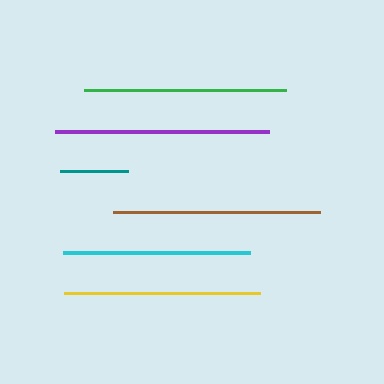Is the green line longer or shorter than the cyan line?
The green line is longer than the cyan line.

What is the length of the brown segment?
The brown segment is approximately 207 pixels long.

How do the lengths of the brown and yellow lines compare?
The brown and yellow lines are approximately the same length.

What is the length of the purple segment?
The purple segment is approximately 214 pixels long.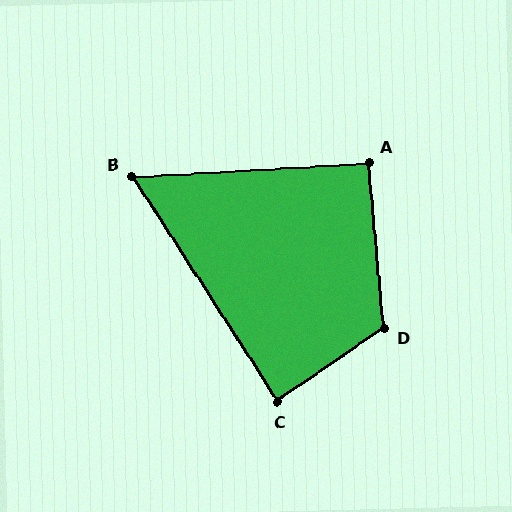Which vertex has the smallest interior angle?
B, at approximately 61 degrees.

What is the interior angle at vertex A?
Approximately 91 degrees (approximately right).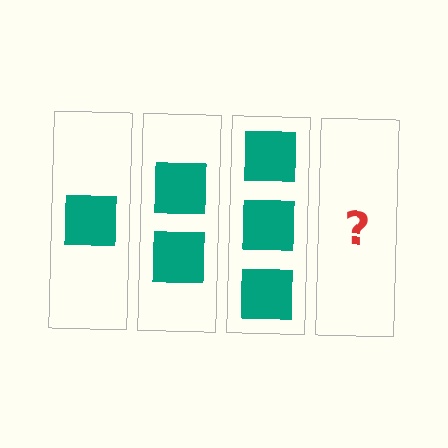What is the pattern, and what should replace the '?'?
The pattern is that each step adds one more square. The '?' should be 4 squares.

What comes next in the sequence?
The next element should be 4 squares.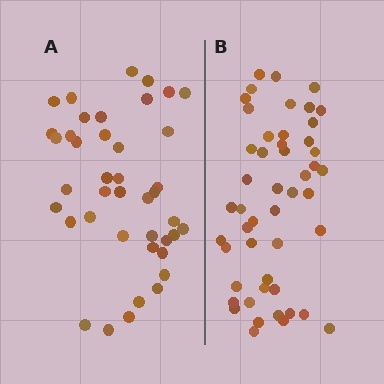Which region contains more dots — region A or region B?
Region B (the right region) has more dots.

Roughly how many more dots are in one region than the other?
Region B has roughly 8 or so more dots than region A.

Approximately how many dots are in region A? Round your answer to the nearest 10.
About 40 dots. (The exact count is 41, which rounds to 40.)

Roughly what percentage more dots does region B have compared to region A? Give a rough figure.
About 20% more.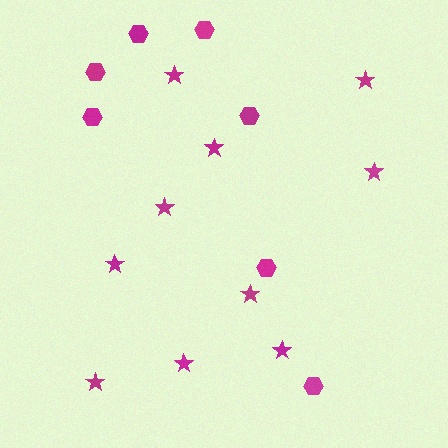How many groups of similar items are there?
There are 2 groups: one group of stars (10) and one group of hexagons (7).